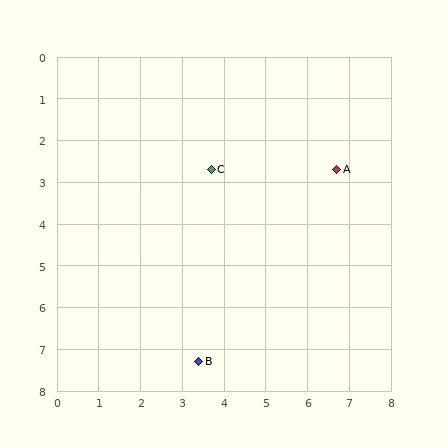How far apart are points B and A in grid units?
Points B and A are about 5.7 grid units apart.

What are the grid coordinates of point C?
Point C is at approximately (3.7, 2.7).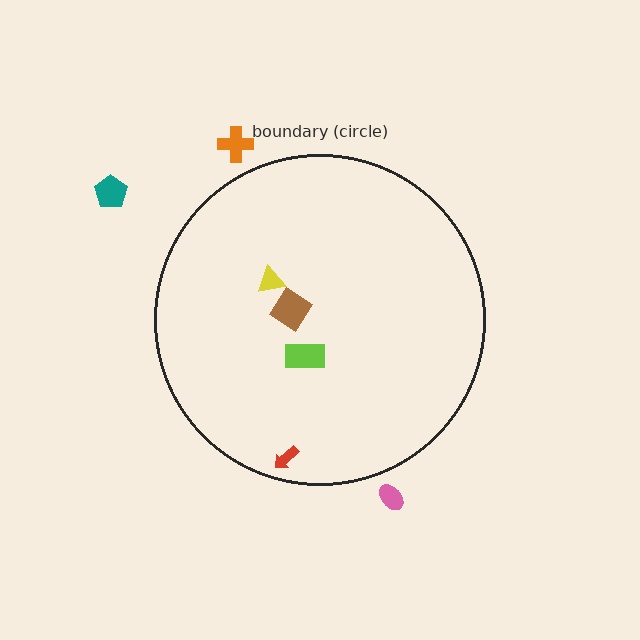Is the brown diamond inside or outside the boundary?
Inside.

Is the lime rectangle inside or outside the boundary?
Inside.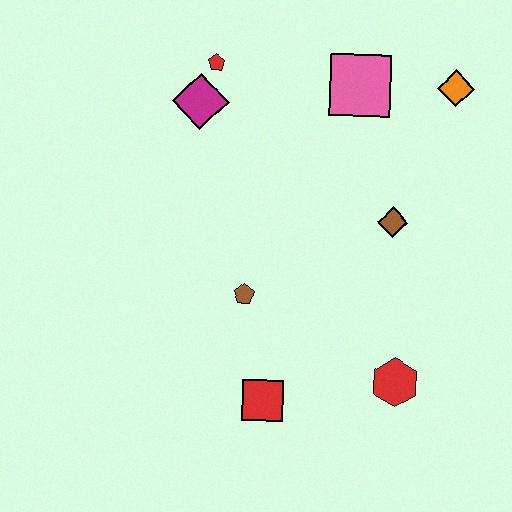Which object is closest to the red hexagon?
The red square is closest to the red hexagon.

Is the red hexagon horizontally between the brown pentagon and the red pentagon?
No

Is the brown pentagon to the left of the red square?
Yes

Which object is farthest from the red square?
The orange diamond is farthest from the red square.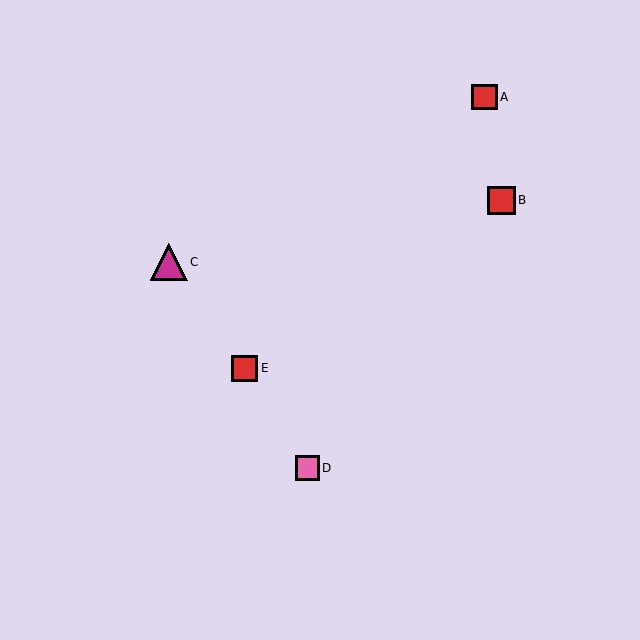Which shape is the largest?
The magenta triangle (labeled C) is the largest.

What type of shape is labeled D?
Shape D is a pink square.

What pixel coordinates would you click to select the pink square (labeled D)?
Click at (307, 468) to select the pink square D.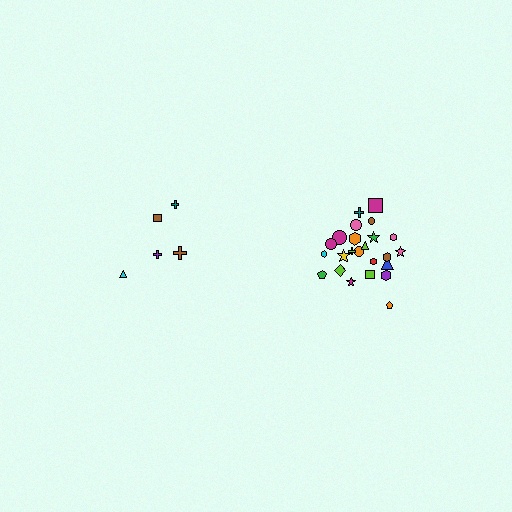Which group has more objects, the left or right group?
The right group.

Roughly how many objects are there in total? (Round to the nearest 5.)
Roughly 30 objects in total.